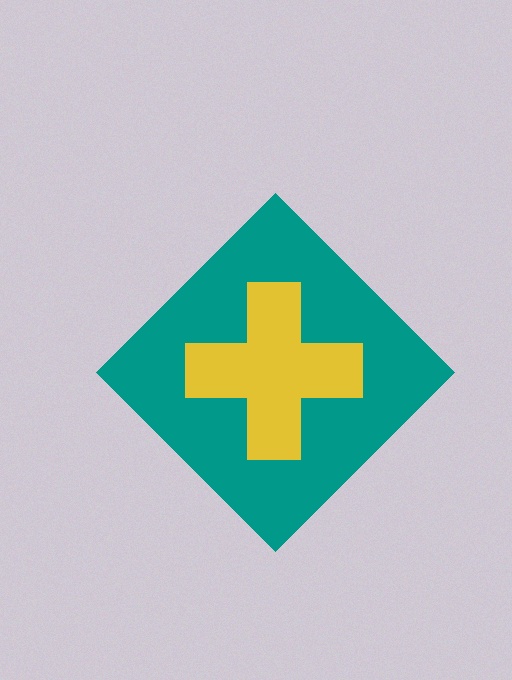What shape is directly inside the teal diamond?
The yellow cross.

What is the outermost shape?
The teal diamond.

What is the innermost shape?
The yellow cross.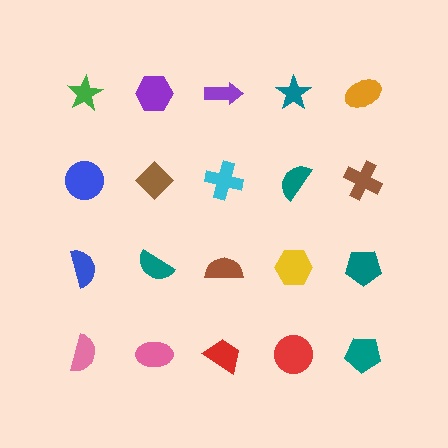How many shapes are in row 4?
5 shapes.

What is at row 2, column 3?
A cyan cross.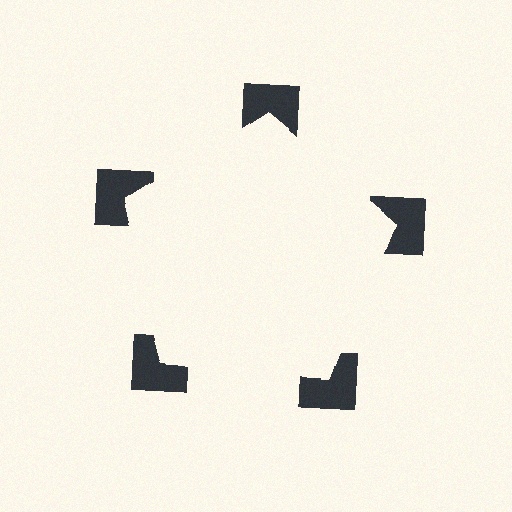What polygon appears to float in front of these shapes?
An illusory pentagon — its edges are inferred from the aligned wedge cuts in the notched squares, not physically drawn.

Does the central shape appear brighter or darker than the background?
It typically appears slightly brighter than the background, even though no actual brightness change is drawn.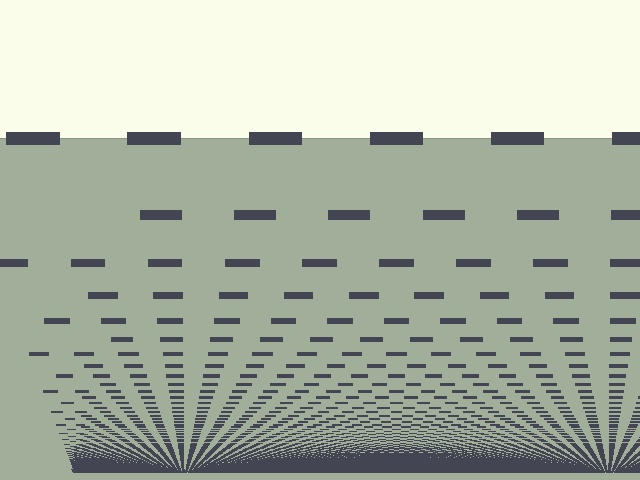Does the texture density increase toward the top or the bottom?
Density increases toward the bottom.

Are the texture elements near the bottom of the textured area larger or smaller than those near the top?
Smaller. The gradient is inverted — elements near the bottom are smaller and denser.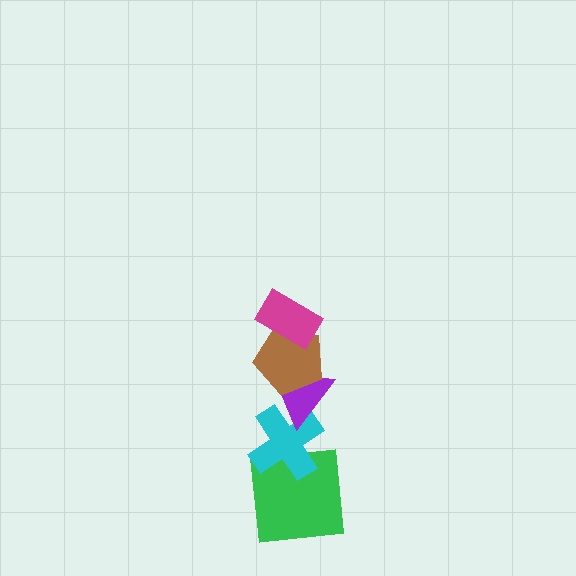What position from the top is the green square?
The green square is 5th from the top.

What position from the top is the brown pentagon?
The brown pentagon is 2nd from the top.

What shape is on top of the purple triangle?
The brown pentagon is on top of the purple triangle.